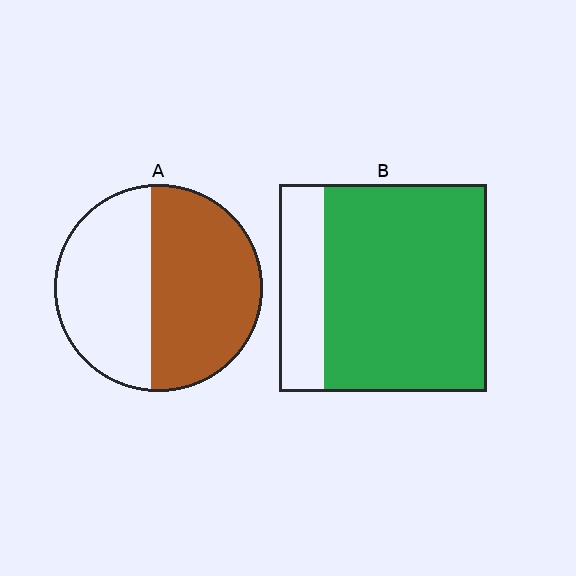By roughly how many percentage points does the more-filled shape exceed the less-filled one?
By roughly 25 percentage points (B over A).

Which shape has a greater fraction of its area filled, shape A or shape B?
Shape B.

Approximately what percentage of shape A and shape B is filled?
A is approximately 55% and B is approximately 80%.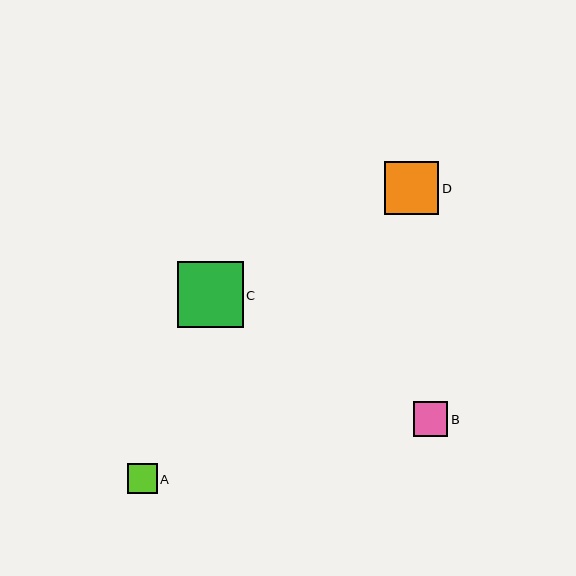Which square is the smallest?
Square A is the smallest with a size of approximately 30 pixels.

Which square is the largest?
Square C is the largest with a size of approximately 66 pixels.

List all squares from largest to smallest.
From largest to smallest: C, D, B, A.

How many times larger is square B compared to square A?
Square B is approximately 1.1 times the size of square A.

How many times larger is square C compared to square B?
Square C is approximately 1.9 times the size of square B.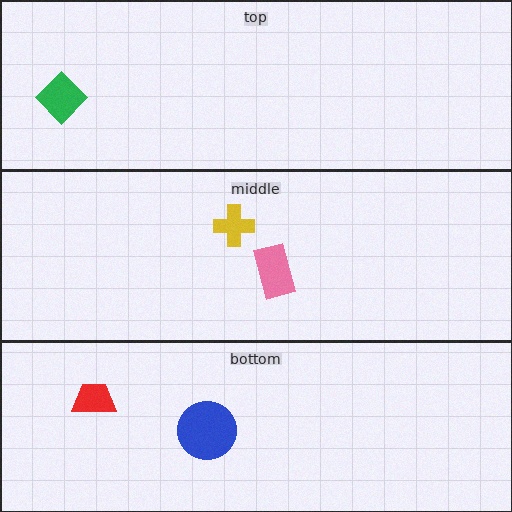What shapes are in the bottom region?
The blue circle, the red trapezoid.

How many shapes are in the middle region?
2.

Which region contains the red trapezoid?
The bottom region.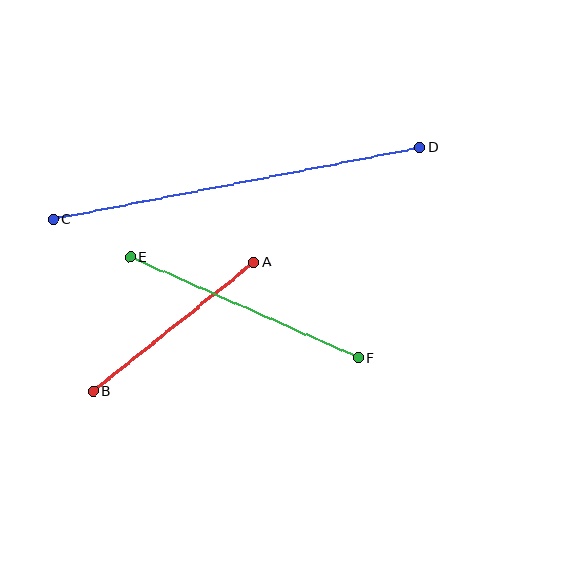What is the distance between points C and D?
The distance is approximately 374 pixels.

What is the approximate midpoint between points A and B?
The midpoint is at approximately (174, 327) pixels.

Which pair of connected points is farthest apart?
Points C and D are farthest apart.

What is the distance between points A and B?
The distance is approximately 206 pixels.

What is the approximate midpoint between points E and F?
The midpoint is at approximately (244, 307) pixels.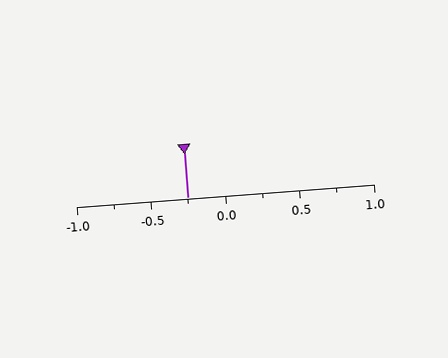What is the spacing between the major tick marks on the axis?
The major ticks are spaced 0.5 apart.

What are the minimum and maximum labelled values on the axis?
The axis runs from -1.0 to 1.0.